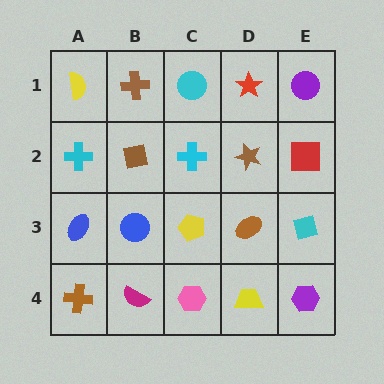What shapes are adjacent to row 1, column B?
A brown square (row 2, column B), a yellow semicircle (row 1, column A), a cyan circle (row 1, column C).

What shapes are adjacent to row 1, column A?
A cyan cross (row 2, column A), a brown cross (row 1, column B).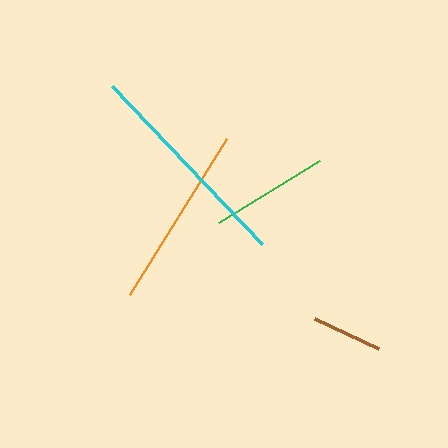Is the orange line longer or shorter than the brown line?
The orange line is longer than the brown line.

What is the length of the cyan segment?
The cyan segment is approximately 218 pixels long.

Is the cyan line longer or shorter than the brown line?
The cyan line is longer than the brown line.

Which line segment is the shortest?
The brown line is the shortest at approximately 71 pixels.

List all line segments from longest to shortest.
From longest to shortest: cyan, orange, green, brown.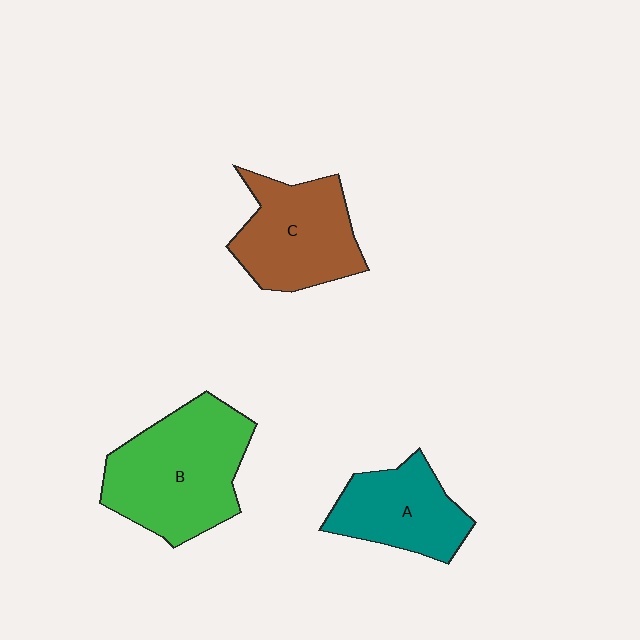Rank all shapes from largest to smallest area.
From largest to smallest: B (green), C (brown), A (teal).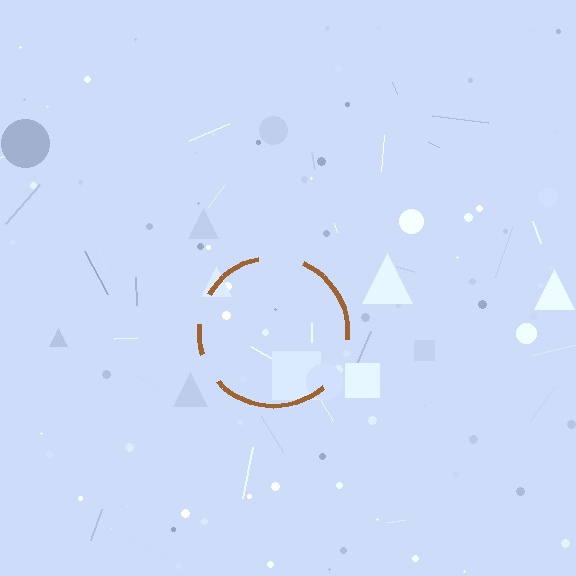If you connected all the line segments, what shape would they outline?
They would outline a circle.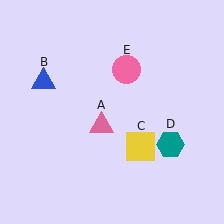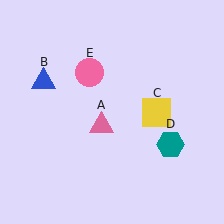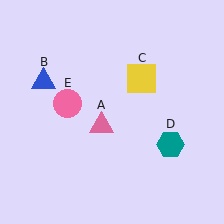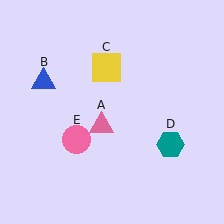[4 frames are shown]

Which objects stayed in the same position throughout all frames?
Pink triangle (object A) and blue triangle (object B) and teal hexagon (object D) remained stationary.